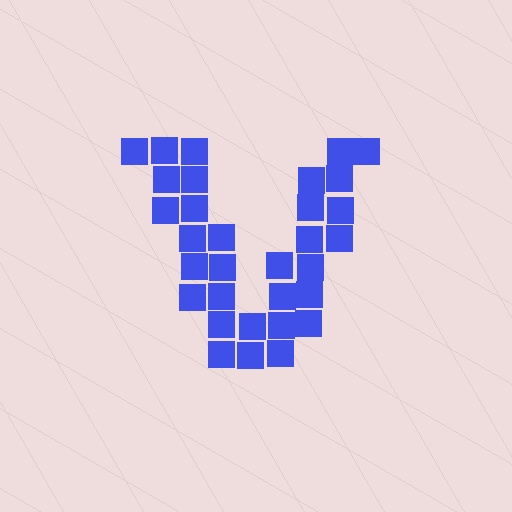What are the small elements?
The small elements are squares.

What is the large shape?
The large shape is the letter V.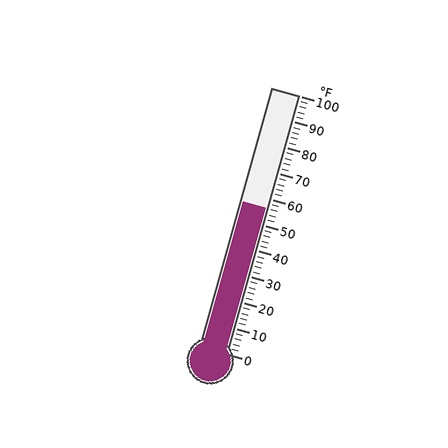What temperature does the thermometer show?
The thermometer shows approximately 56°F.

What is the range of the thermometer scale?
The thermometer scale ranges from 0°F to 100°F.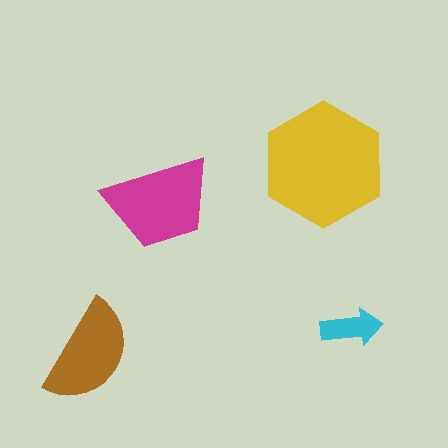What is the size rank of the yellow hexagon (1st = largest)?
1st.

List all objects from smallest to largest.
The cyan arrow, the brown semicircle, the magenta trapezoid, the yellow hexagon.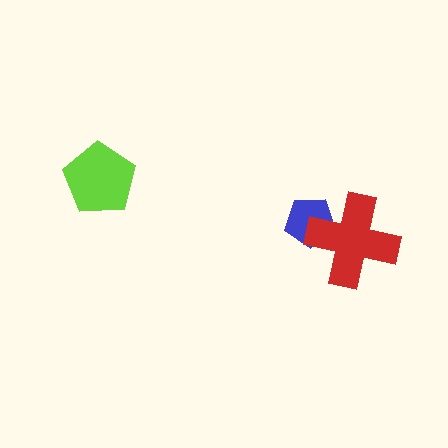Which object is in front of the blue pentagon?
The red cross is in front of the blue pentagon.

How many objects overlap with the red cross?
1 object overlaps with the red cross.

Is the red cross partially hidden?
No, no other shape covers it.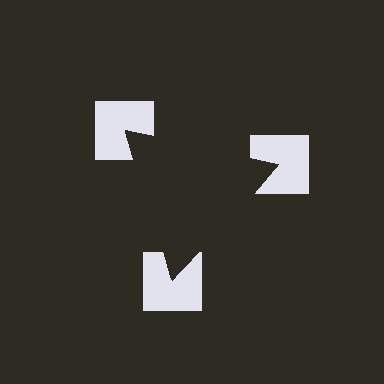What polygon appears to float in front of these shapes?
An illusory triangle — its edges are inferred from the aligned wedge cuts in the notched squares, not physically drawn.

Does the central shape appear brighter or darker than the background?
It typically appears slightly darker than the background, even though no actual brightness change is drawn.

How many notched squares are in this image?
There are 3 — one at each vertex of the illusory triangle.